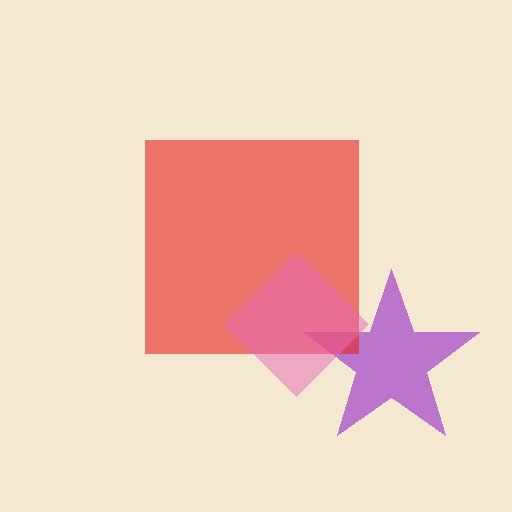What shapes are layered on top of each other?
The layered shapes are: a purple star, a red square, a pink diamond.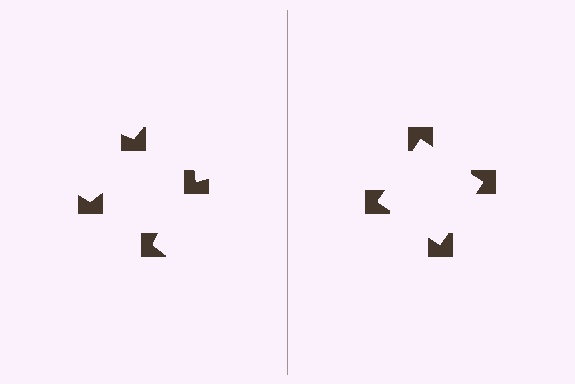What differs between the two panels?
The notched squares are positioned identically on both sides; only the wedge orientations differ. On the right they align to a square; on the left they are misaligned.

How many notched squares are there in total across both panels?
8 — 4 on each side.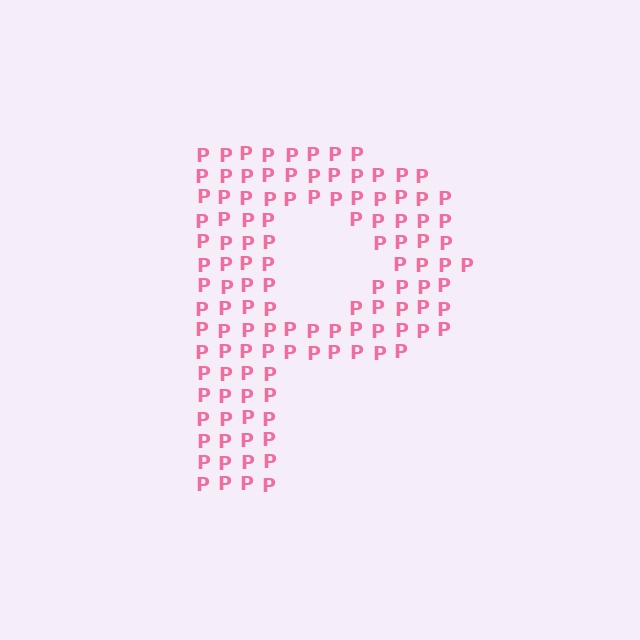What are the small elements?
The small elements are letter P's.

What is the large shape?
The large shape is the letter P.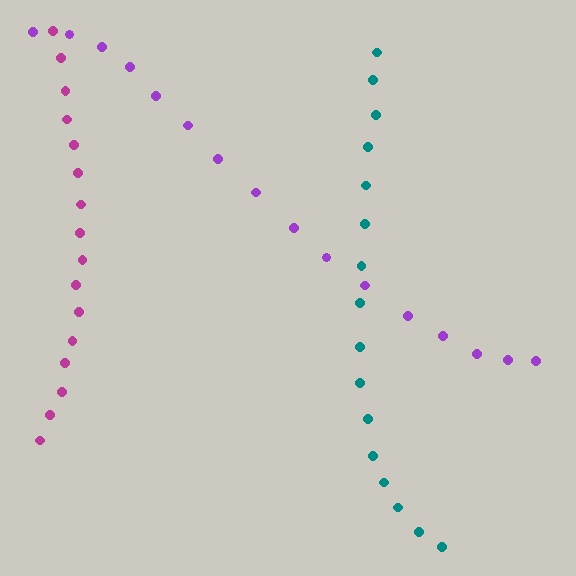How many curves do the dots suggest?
There are 3 distinct paths.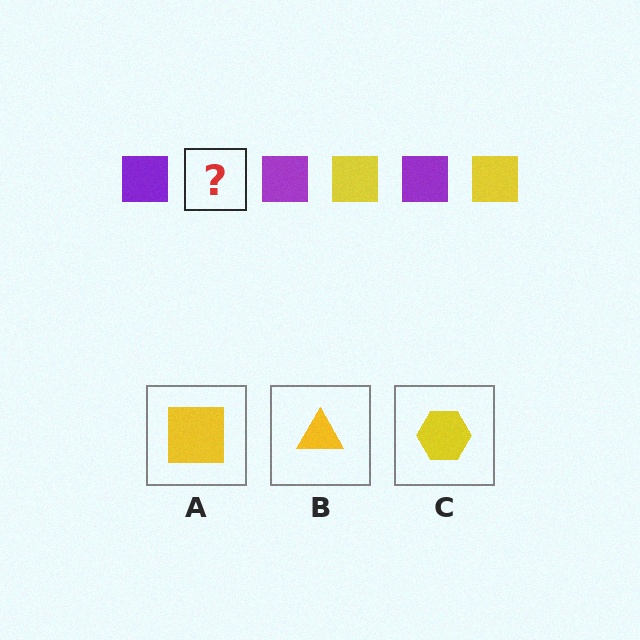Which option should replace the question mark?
Option A.